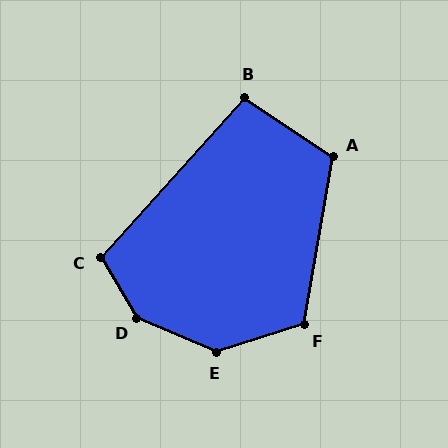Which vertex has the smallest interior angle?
B, at approximately 98 degrees.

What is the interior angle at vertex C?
Approximately 107 degrees (obtuse).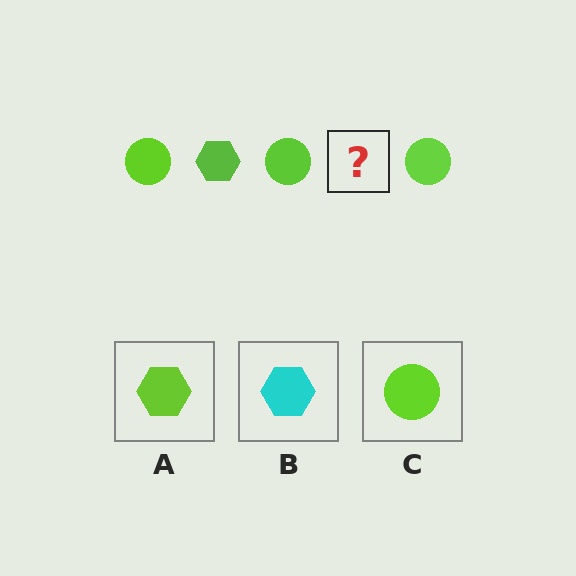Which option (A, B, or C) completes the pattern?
A.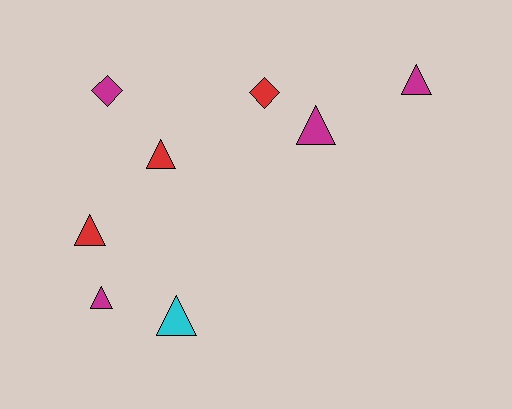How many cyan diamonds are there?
There are no cyan diamonds.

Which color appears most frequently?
Magenta, with 4 objects.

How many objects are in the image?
There are 8 objects.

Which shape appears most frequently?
Triangle, with 6 objects.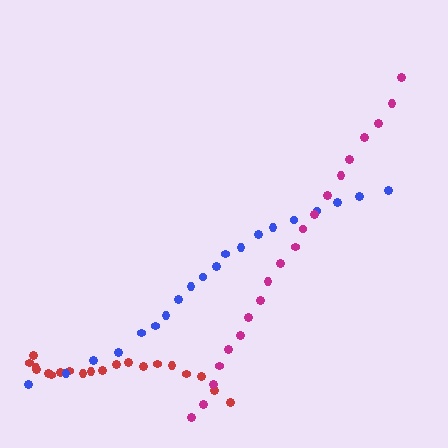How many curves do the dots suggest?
There are 3 distinct paths.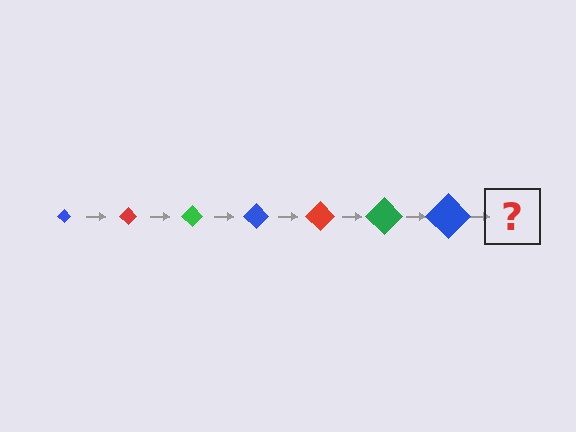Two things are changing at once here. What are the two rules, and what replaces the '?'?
The two rules are that the diamond grows larger each step and the color cycles through blue, red, and green. The '?' should be a red diamond, larger than the previous one.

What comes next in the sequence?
The next element should be a red diamond, larger than the previous one.